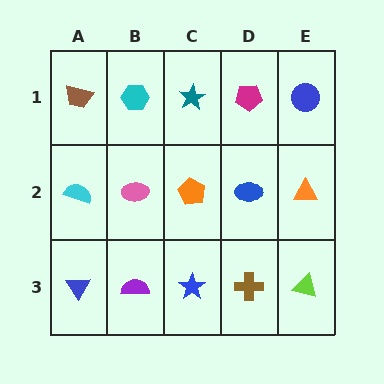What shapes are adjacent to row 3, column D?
A blue ellipse (row 2, column D), a blue star (row 3, column C), a lime triangle (row 3, column E).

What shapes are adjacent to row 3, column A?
A cyan semicircle (row 2, column A), a purple semicircle (row 3, column B).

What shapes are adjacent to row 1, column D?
A blue ellipse (row 2, column D), a teal star (row 1, column C), a blue circle (row 1, column E).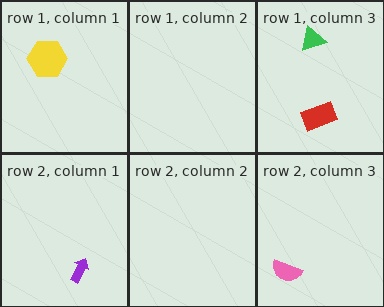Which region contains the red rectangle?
The row 1, column 3 region.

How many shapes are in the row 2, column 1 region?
1.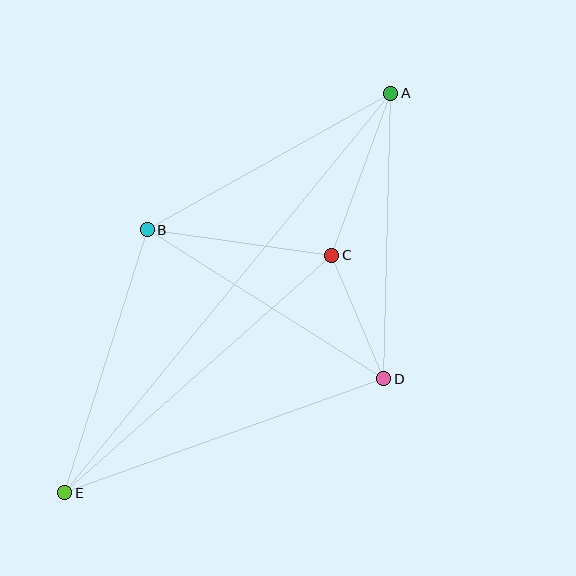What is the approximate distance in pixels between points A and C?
The distance between A and C is approximately 172 pixels.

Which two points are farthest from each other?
Points A and E are farthest from each other.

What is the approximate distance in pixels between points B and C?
The distance between B and C is approximately 186 pixels.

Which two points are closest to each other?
Points C and D are closest to each other.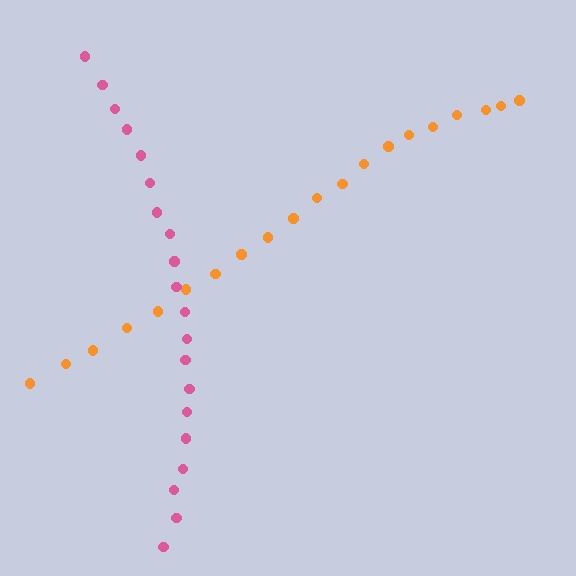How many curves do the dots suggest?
There are 2 distinct paths.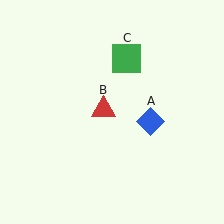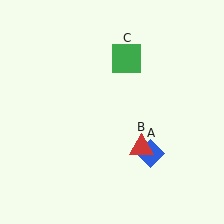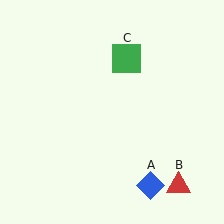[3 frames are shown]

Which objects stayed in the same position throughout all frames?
Green square (object C) remained stationary.